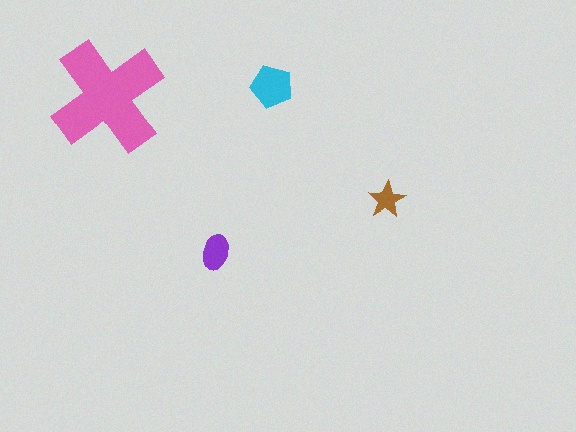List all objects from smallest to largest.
The brown star, the purple ellipse, the cyan pentagon, the pink cross.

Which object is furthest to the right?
The brown star is rightmost.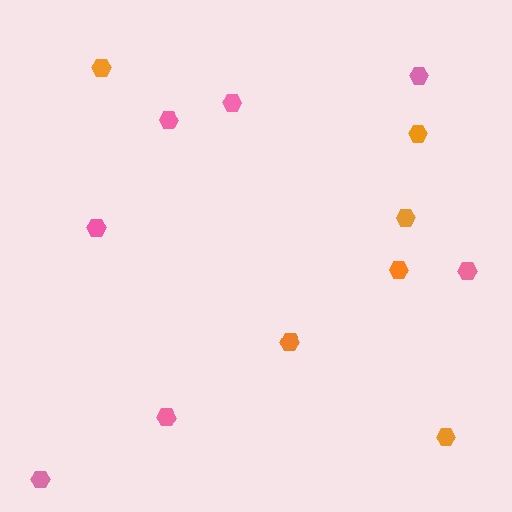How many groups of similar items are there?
There are 2 groups: one group of orange hexagons (6) and one group of pink hexagons (7).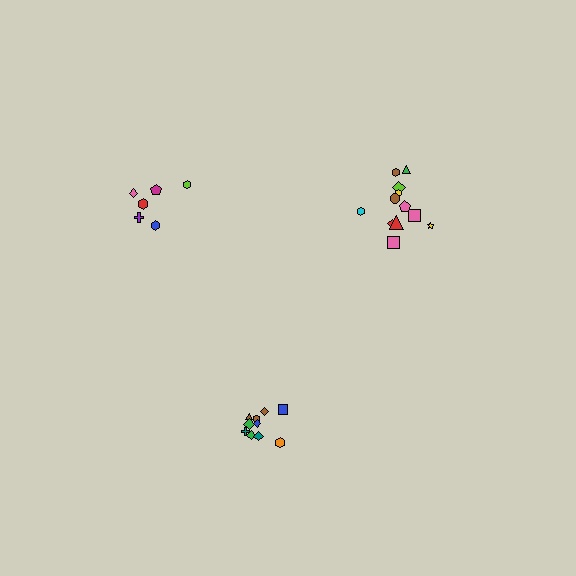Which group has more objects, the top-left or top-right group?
The top-right group.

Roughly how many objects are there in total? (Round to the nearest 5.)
Roughly 30 objects in total.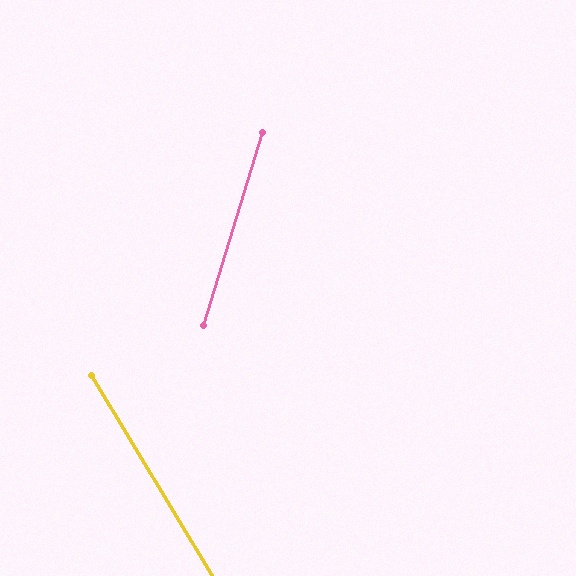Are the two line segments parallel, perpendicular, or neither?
Neither parallel nor perpendicular — they differ by about 48°.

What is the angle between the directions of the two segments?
Approximately 48 degrees.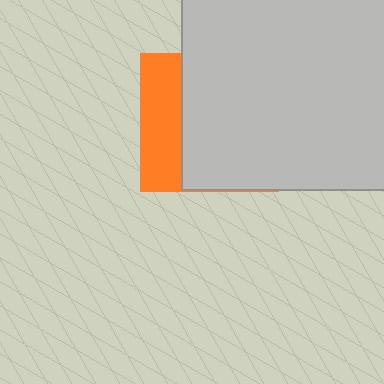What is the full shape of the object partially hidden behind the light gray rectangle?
The partially hidden object is an orange square.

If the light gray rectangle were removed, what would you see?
You would see the complete orange square.